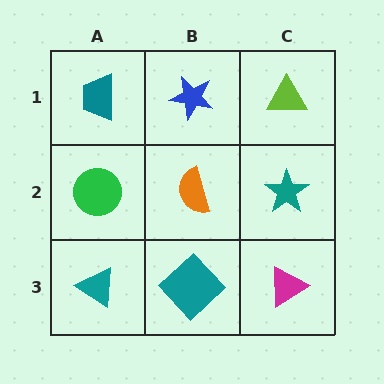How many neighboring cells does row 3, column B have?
3.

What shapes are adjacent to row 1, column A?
A green circle (row 2, column A), a blue star (row 1, column B).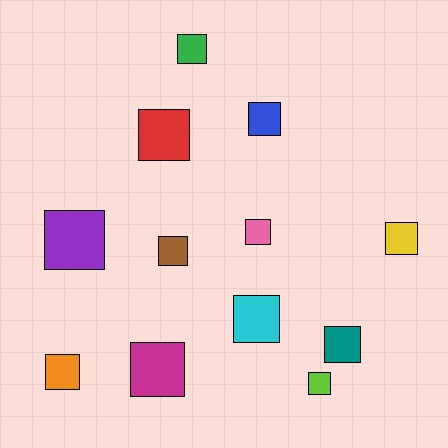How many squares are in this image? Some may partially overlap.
There are 12 squares.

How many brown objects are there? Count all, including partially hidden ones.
There is 1 brown object.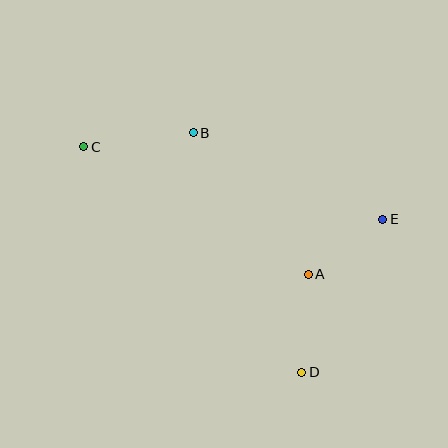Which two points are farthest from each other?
Points C and D are farthest from each other.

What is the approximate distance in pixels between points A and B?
The distance between A and B is approximately 183 pixels.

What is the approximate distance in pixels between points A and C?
The distance between A and C is approximately 258 pixels.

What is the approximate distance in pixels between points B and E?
The distance between B and E is approximately 209 pixels.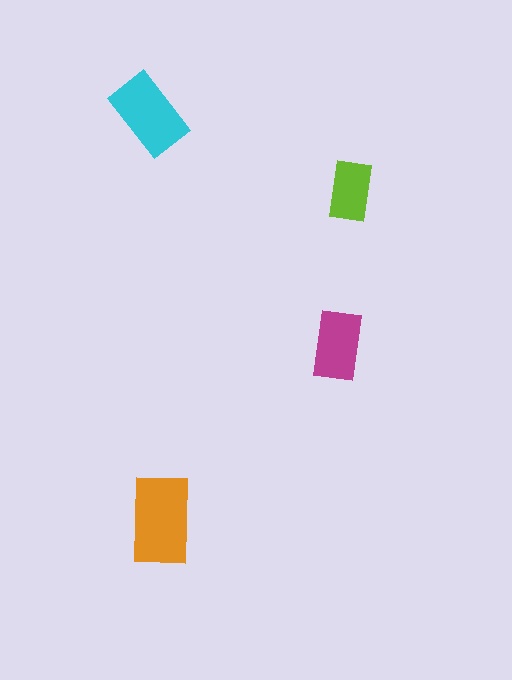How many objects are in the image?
There are 4 objects in the image.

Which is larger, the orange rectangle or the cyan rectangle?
The orange one.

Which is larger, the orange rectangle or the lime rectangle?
The orange one.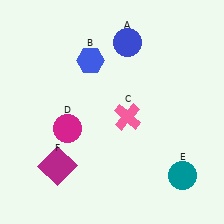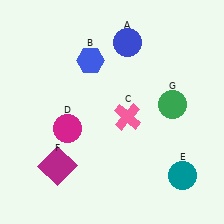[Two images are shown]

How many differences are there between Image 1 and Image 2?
There is 1 difference between the two images.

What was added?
A green circle (G) was added in Image 2.